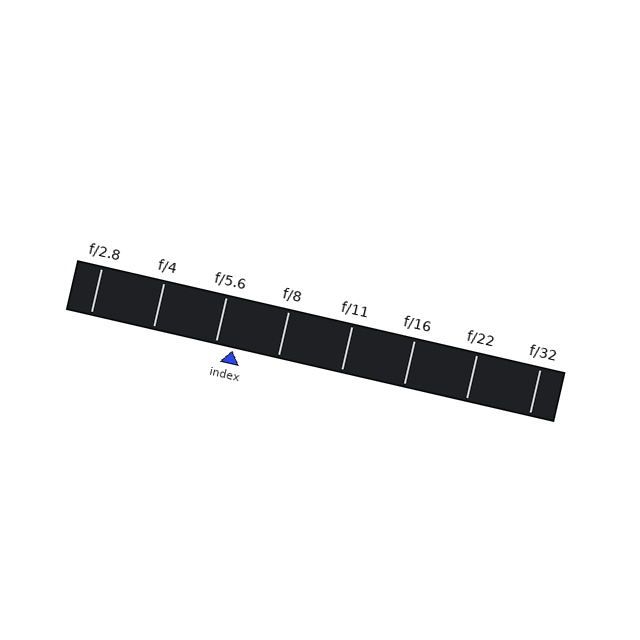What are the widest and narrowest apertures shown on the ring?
The widest aperture shown is f/2.8 and the narrowest is f/32.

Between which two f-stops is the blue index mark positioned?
The index mark is between f/5.6 and f/8.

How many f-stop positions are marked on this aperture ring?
There are 8 f-stop positions marked.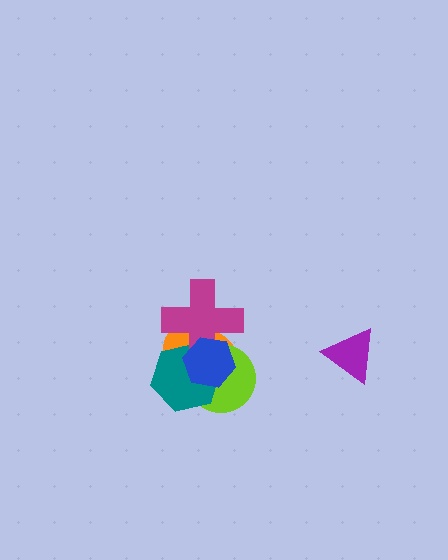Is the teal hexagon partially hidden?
Yes, it is partially covered by another shape.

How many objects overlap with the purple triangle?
0 objects overlap with the purple triangle.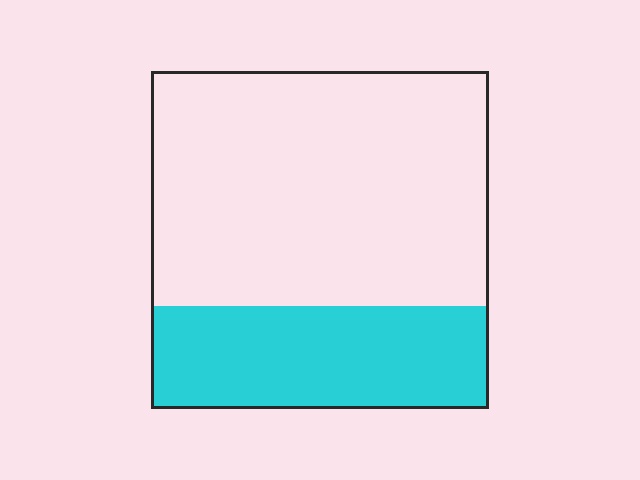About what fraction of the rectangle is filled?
About one third (1/3).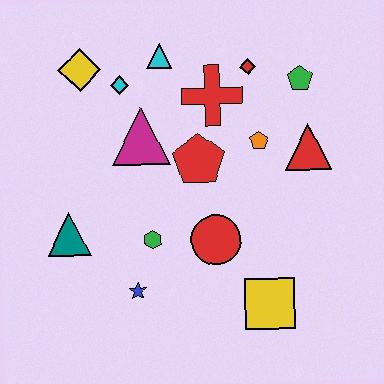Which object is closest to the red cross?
The red diamond is closest to the red cross.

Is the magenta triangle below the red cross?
Yes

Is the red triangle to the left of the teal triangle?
No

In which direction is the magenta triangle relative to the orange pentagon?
The magenta triangle is to the left of the orange pentagon.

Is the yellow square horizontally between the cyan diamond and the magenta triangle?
No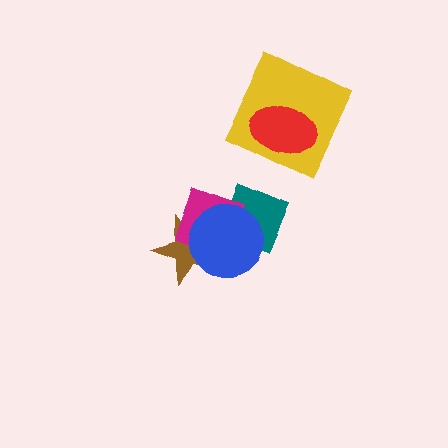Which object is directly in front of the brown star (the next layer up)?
The magenta diamond is directly in front of the brown star.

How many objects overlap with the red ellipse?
1 object overlaps with the red ellipse.